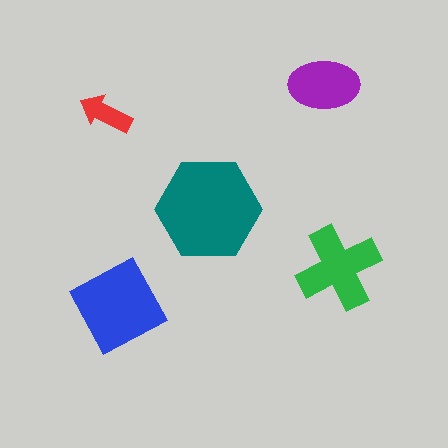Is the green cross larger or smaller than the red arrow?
Larger.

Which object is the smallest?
The red arrow.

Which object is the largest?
The teal hexagon.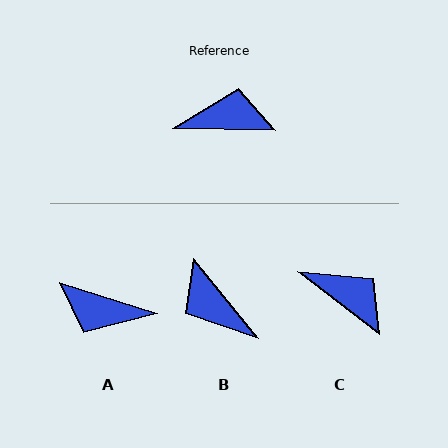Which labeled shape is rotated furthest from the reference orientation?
A, about 163 degrees away.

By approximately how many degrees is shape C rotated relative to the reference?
Approximately 37 degrees clockwise.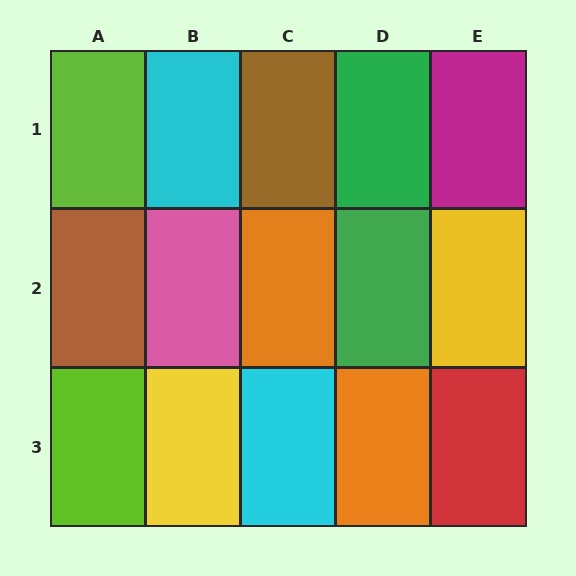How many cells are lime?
2 cells are lime.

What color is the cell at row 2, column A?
Brown.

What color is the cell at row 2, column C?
Orange.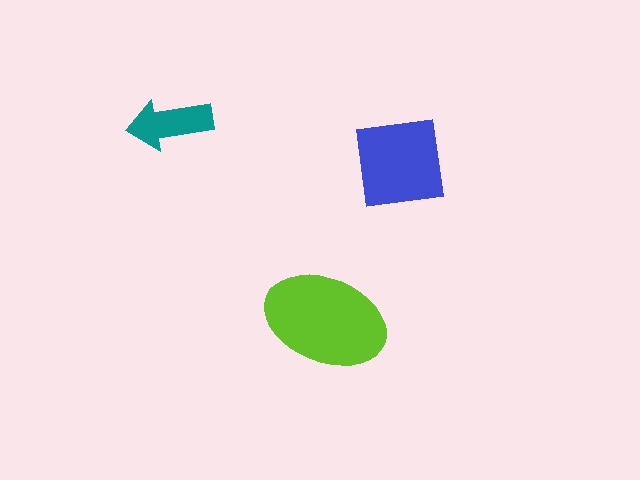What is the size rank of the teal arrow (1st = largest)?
3rd.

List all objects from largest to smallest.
The lime ellipse, the blue square, the teal arrow.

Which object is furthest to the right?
The blue square is rightmost.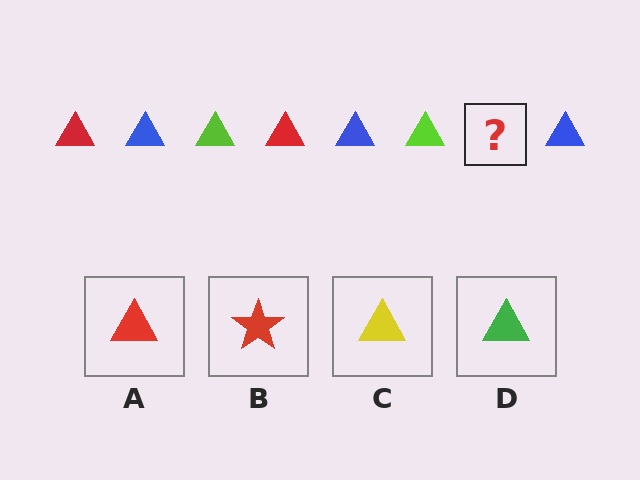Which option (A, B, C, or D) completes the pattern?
A.